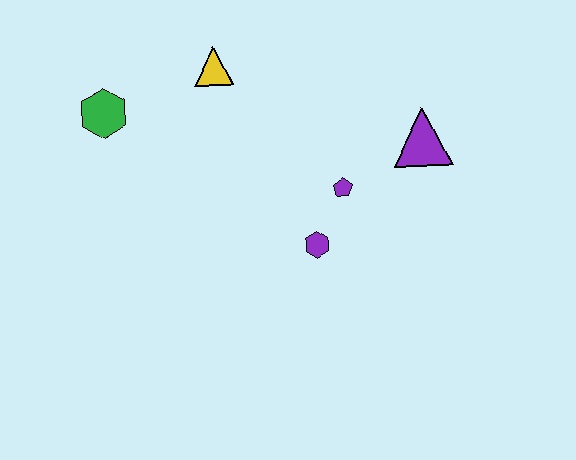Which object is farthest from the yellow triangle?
The purple triangle is farthest from the yellow triangle.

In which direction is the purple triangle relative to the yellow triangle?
The purple triangle is to the right of the yellow triangle.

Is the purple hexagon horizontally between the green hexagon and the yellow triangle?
No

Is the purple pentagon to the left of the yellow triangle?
No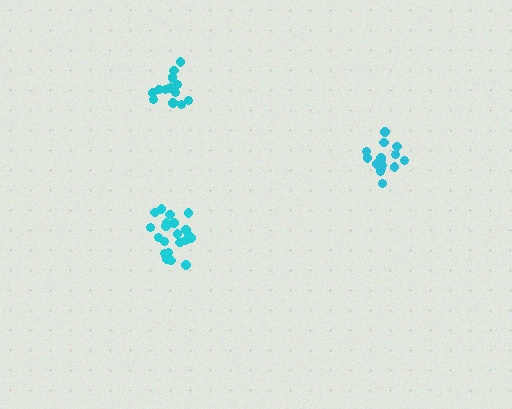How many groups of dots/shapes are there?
There are 3 groups.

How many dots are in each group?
Group 1: 21 dots, Group 2: 16 dots, Group 3: 15 dots (52 total).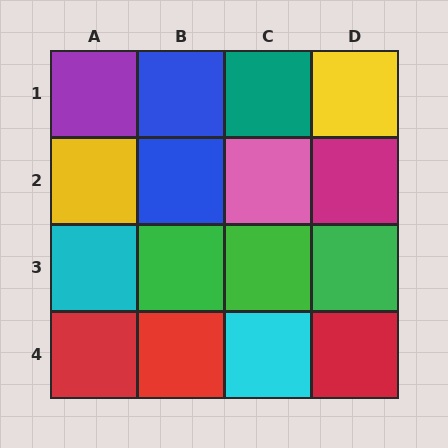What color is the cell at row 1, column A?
Purple.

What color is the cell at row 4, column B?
Red.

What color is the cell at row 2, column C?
Pink.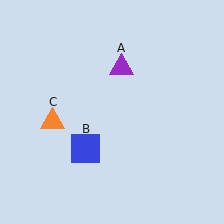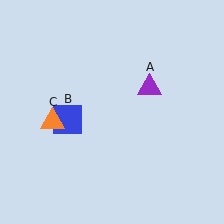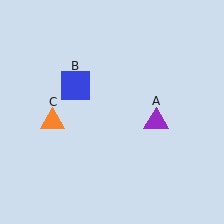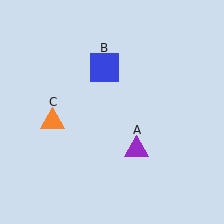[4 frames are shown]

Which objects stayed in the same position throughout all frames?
Orange triangle (object C) remained stationary.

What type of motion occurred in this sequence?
The purple triangle (object A), blue square (object B) rotated clockwise around the center of the scene.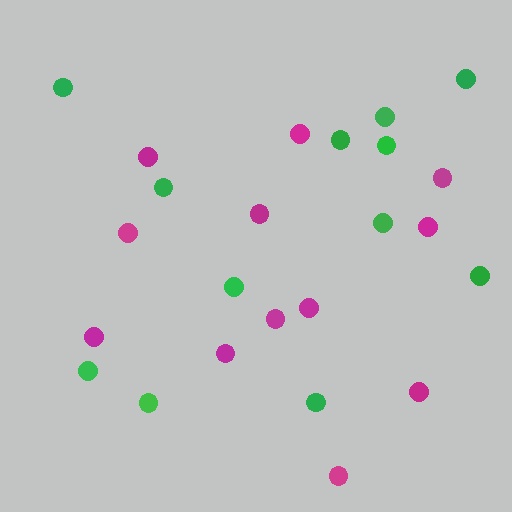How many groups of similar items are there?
There are 2 groups: one group of magenta circles (12) and one group of green circles (12).